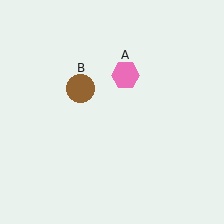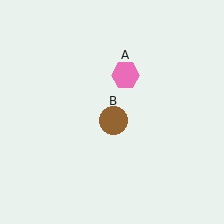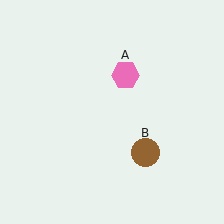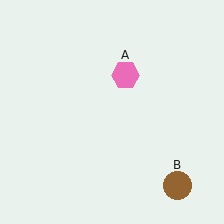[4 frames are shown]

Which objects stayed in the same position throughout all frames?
Pink hexagon (object A) remained stationary.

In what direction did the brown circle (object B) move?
The brown circle (object B) moved down and to the right.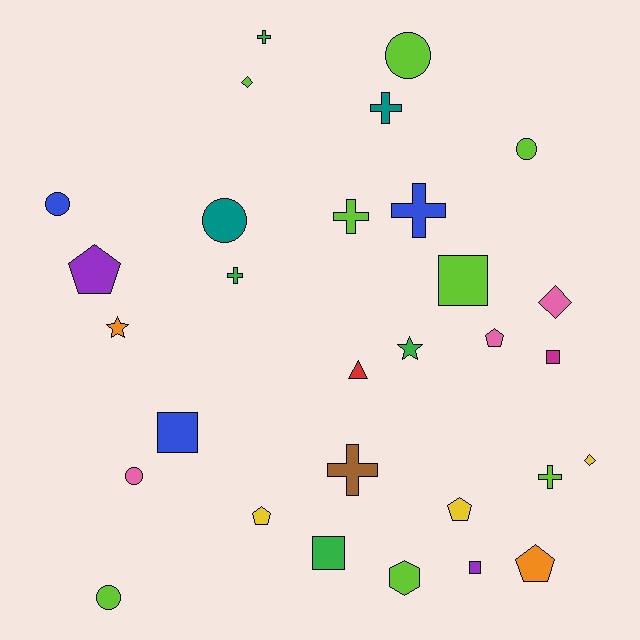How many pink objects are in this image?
There are 3 pink objects.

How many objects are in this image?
There are 30 objects.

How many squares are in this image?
There are 5 squares.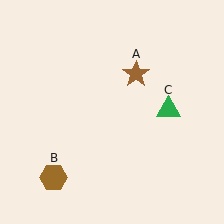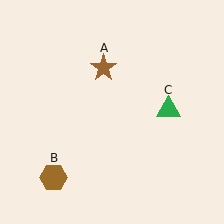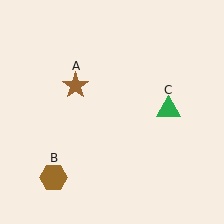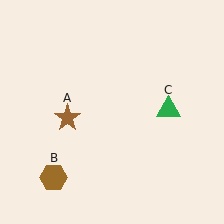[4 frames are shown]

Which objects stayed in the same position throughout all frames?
Brown hexagon (object B) and green triangle (object C) remained stationary.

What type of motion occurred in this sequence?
The brown star (object A) rotated counterclockwise around the center of the scene.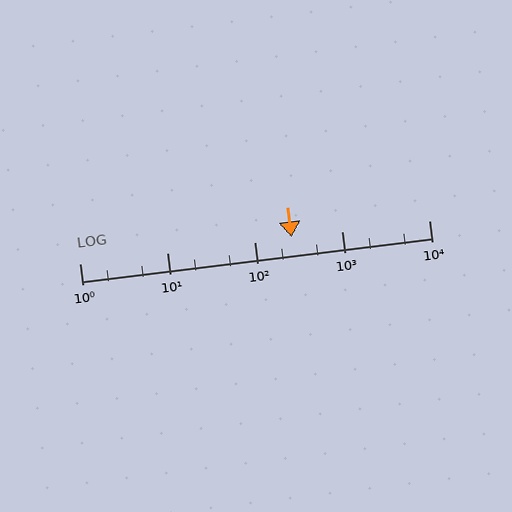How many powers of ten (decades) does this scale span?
The scale spans 4 decades, from 1 to 10000.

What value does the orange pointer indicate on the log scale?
The pointer indicates approximately 270.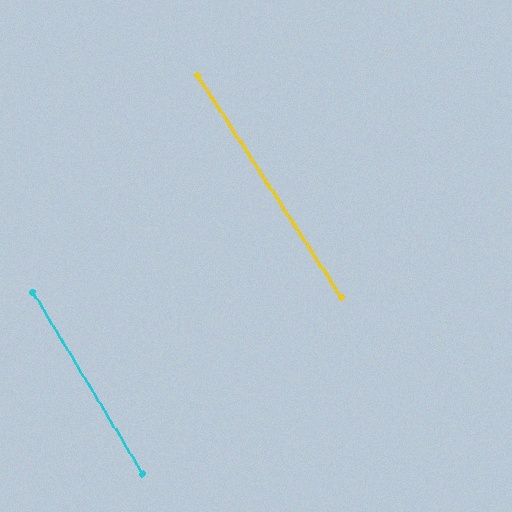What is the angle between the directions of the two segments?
Approximately 2 degrees.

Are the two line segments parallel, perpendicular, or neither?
Parallel — their directions differ by only 1.8°.